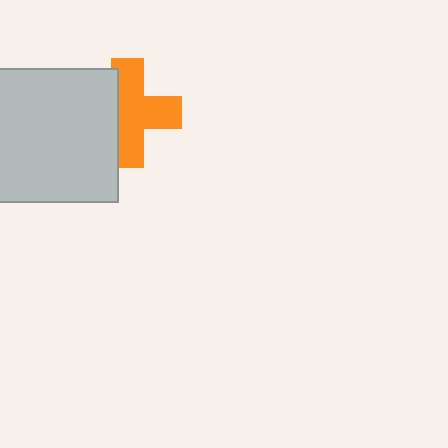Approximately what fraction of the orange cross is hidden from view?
Roughly 35% of the orange cross is hidden behind the light gray rectangle.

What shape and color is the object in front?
The object in front is a light gray rectangle.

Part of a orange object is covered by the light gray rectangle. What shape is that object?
It is a cross.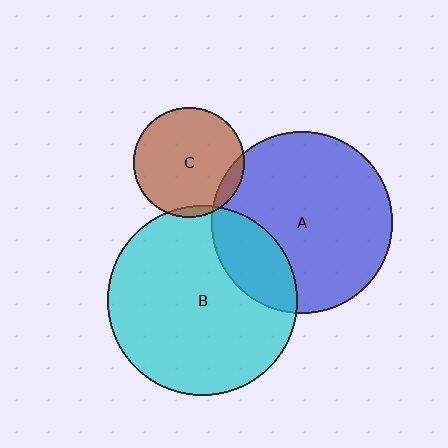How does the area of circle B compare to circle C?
Approximately 2.9 times.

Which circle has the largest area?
Circle B (cyan).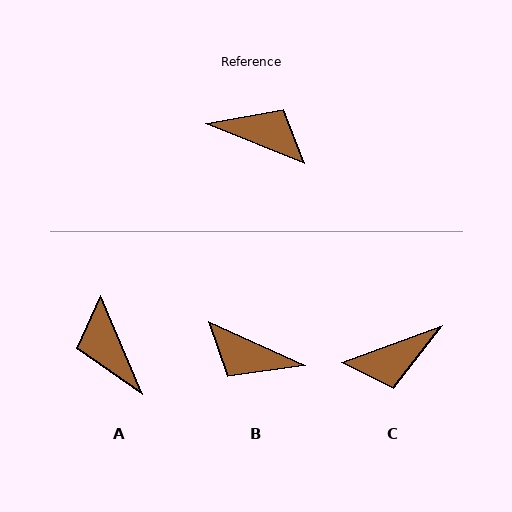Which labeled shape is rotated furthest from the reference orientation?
B, about 178 degrees away.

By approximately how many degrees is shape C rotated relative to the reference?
Approximately 138 degrees clockwise.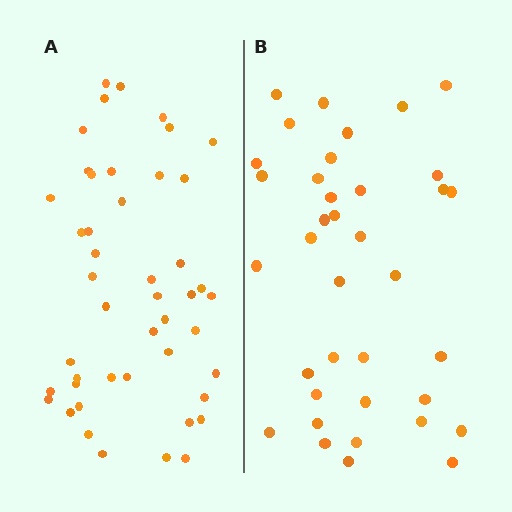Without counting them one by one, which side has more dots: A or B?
Region A (the left region) has more dots.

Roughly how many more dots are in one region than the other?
Region A has roughly 8 or so more dots than region B.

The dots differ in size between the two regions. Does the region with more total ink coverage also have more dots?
No. Region B has more total ink coverage because its dots are larger, but region A actually contains more individual dots. Total area can be misleading — the number of items is what matters here.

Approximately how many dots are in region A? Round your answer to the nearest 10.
About 50 dots. (The exact count is 46, which rounds to 50.)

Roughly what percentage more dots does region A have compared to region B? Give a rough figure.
About 25% more.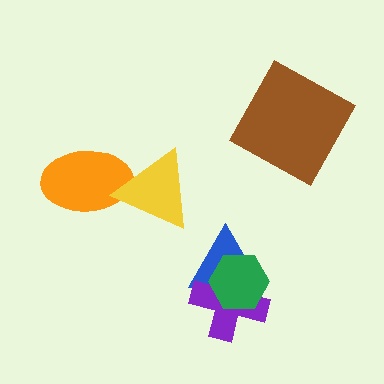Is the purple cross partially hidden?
Yes, it is partially covered by another shape.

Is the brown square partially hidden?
No, no other shape covers it.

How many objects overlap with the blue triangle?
2 objects overlap with the blue triangle.